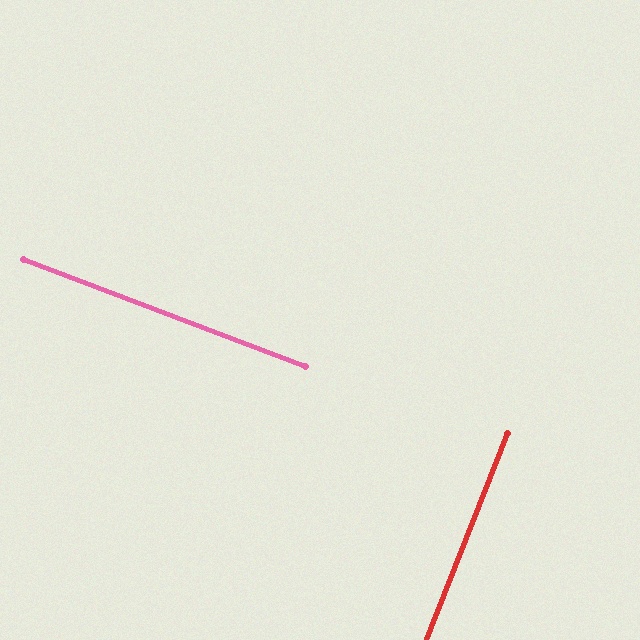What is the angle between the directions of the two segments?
Approximately 89 degrees.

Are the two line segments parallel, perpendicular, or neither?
Perpendicular — they meet at approximately 89°.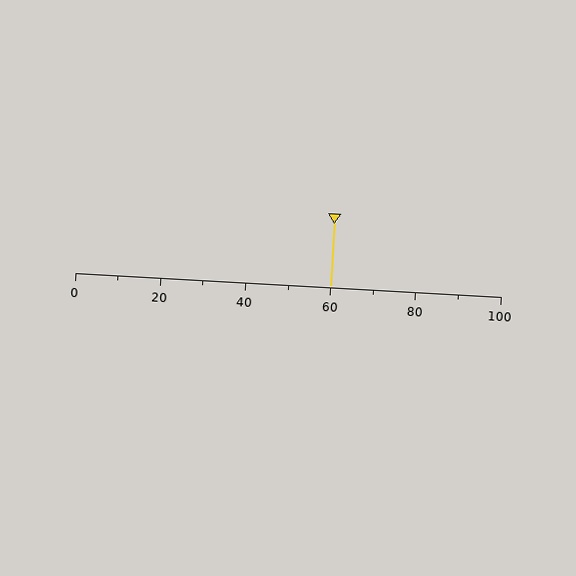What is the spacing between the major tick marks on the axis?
The major ticks are spaced 20 apart.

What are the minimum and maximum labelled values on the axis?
The axis runs from 0 to 100.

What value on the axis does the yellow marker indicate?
The marker indicates approximately 60.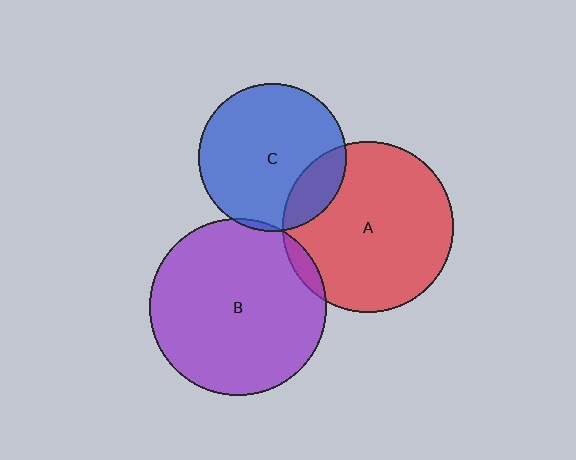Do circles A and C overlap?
Yes.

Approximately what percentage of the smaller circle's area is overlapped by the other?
Approximately 15%.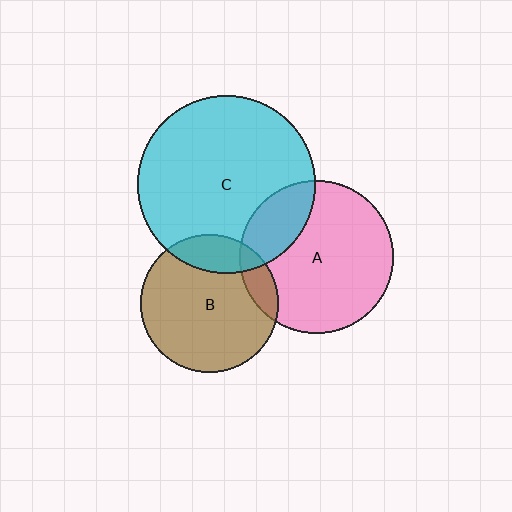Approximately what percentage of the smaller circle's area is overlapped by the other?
Approximately 10%.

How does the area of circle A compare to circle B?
Approximately 1.2 times.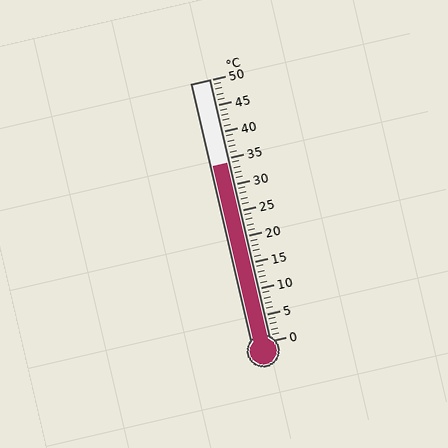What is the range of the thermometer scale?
The thermometer scale ranges from 0°C to 50°C.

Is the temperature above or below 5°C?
The temperature is above 5°C.